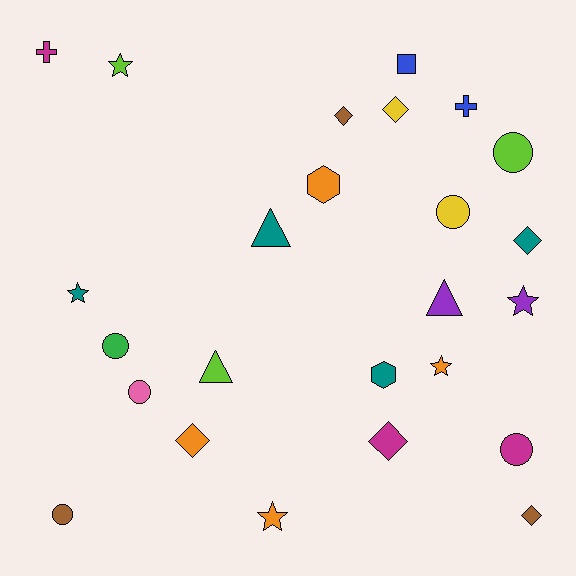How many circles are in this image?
There are 6 circles.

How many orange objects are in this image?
There are 4 orange objects.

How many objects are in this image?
There are 25 objects.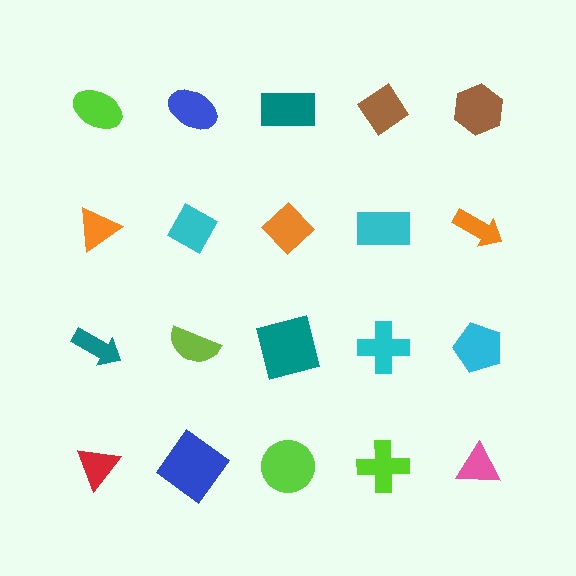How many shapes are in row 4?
5 shapes.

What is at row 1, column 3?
A teal rectangle.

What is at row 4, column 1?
A red triangle.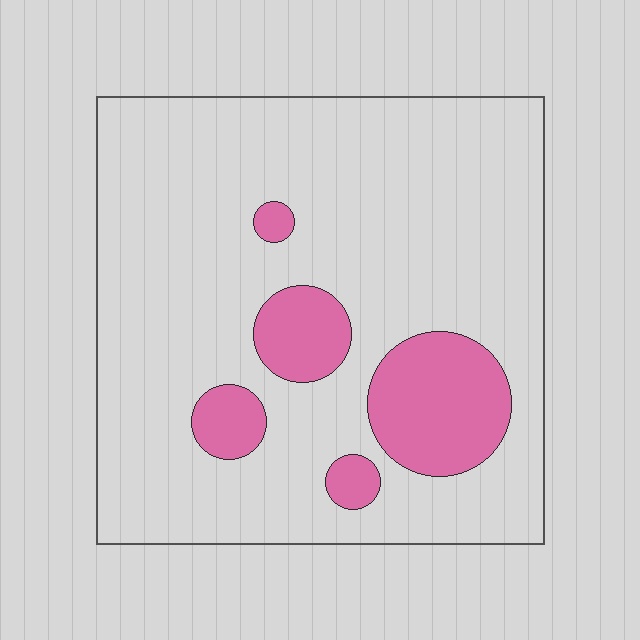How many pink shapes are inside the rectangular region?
5.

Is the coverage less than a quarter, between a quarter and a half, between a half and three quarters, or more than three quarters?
Less than a quarter.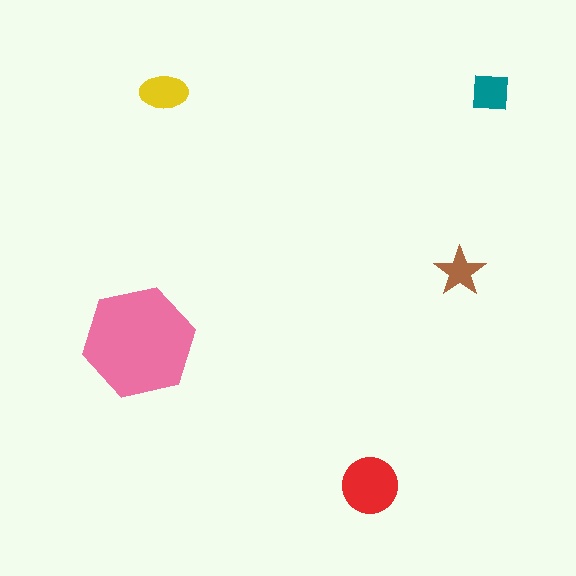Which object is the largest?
The pink hexagon.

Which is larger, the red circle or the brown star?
The red circle.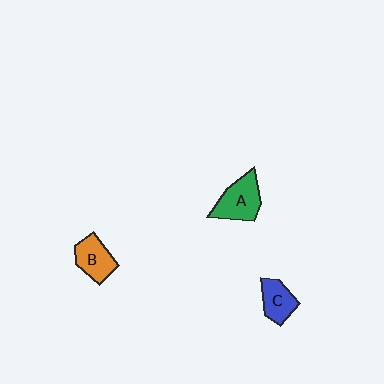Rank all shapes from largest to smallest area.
From largest to smallest: A (green), B (orange), C (blue).